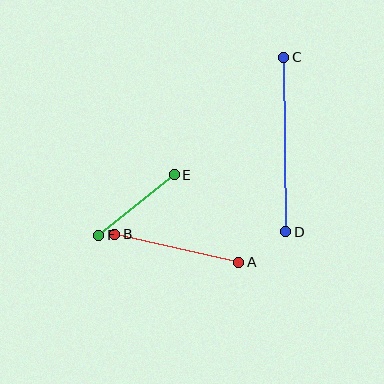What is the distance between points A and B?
The distance is approximately 127 pixels.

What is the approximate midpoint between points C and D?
The midpoint is at approximately (285, 144) pixels.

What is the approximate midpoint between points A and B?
The midpoint is at approximately (177, 248) pixels.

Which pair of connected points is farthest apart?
Points C and D are farthest apart.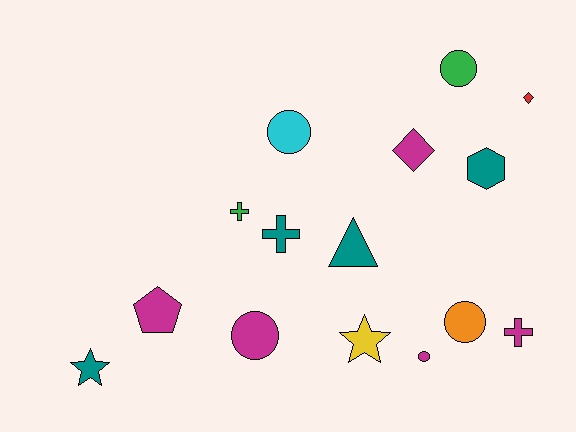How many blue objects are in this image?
There are no blue objects.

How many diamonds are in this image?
There are 2 diamonds.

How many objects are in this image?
There are 15 objects.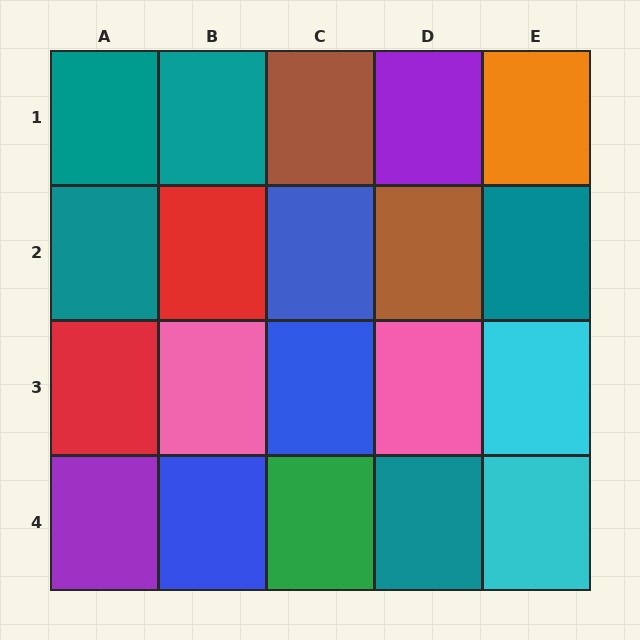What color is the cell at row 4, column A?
Purple.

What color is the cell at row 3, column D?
Pink.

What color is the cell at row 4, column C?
Green.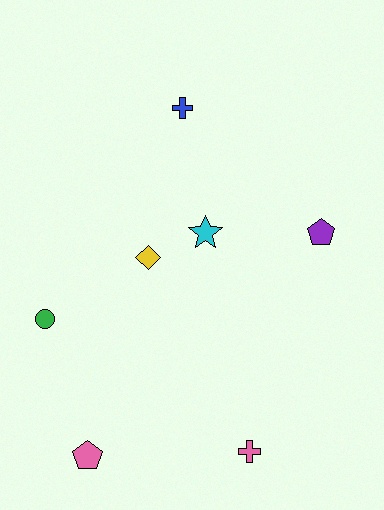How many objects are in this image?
There are 7 objects.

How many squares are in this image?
There are no squares.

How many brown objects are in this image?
There are no brown objects.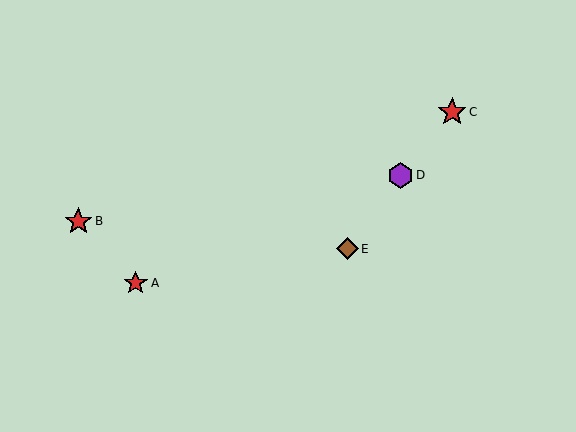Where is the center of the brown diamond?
The center of the brown diamond is at (347, 249).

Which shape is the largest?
The red star (labeled C) is the largest.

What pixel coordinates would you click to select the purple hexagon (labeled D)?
Click at (400, 175) to select the purple hexagon D.